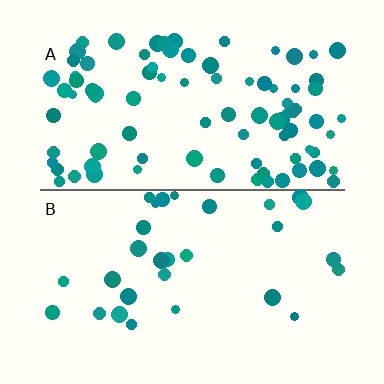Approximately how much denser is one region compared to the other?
Approximately 3.0× — region A over region B.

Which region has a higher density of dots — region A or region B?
A (the top).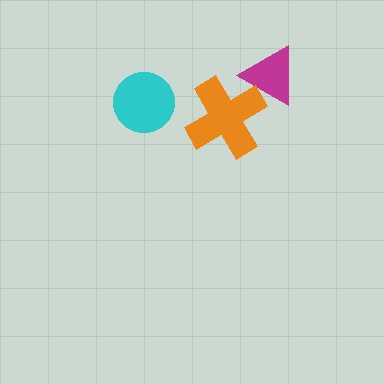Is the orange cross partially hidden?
No, no other shape covers it.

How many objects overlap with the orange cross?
1 object overlaps with the orange cross.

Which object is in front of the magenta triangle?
The orange cross is in front of the magenta triangle.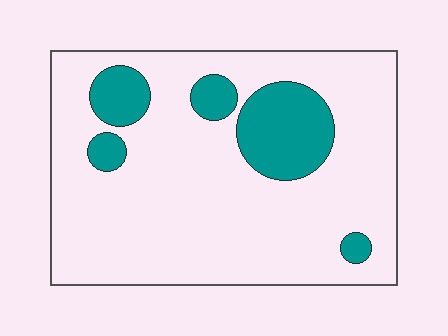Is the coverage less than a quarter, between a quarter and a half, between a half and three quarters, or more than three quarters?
Less than a quarter.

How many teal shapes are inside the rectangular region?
5.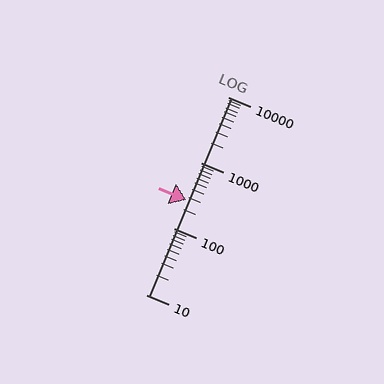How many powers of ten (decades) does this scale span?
The scale spans 3 decades, from 10 to 10000.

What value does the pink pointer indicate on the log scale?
The pointer indicates approximately 270.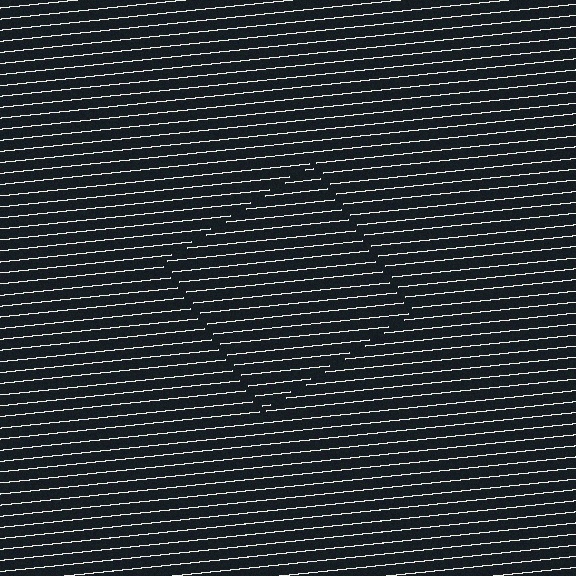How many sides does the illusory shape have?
4 sides — the line-ends trace a square.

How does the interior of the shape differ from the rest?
The interior of the shape contains the same grating, shifted by half a period — the contour is defined by the phase discontinuity where line-ends from the inner and outer gratings abut.